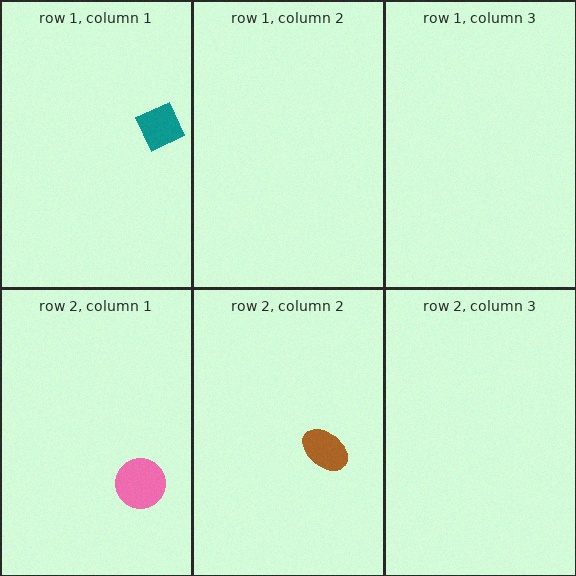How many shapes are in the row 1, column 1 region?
1.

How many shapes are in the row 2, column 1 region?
1.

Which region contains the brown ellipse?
The row 2, column 2 region.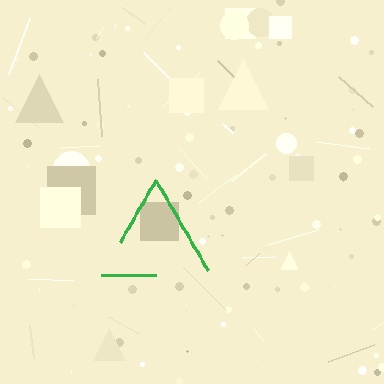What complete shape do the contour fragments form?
The contour fragments form a triangle.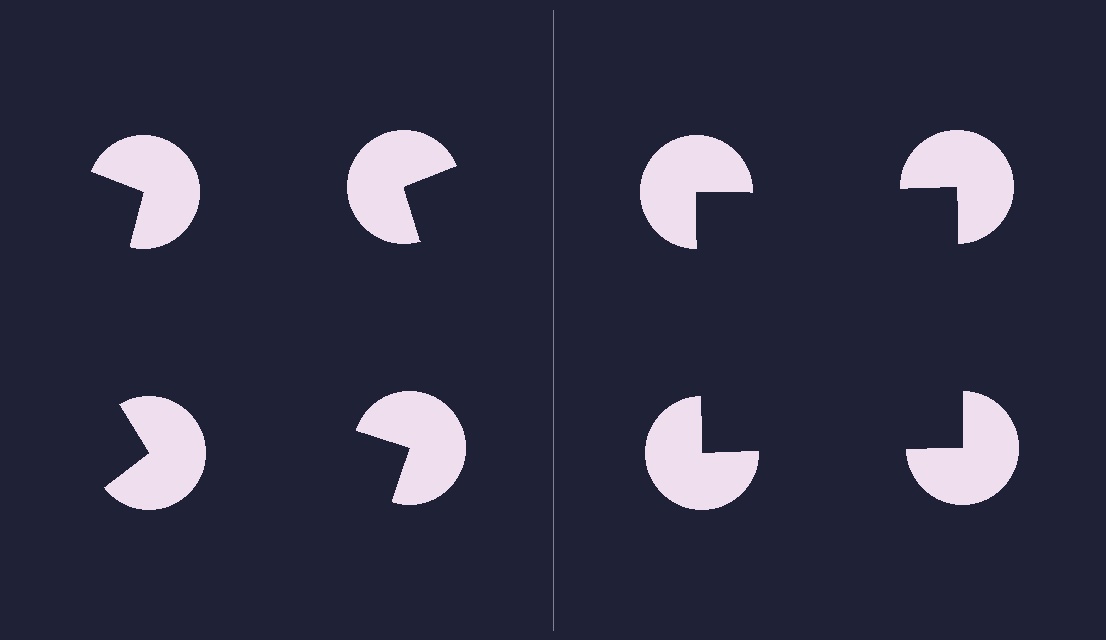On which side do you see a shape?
An illusory square appears on the right side. On the left side the wedge cuts are rotated, so no coherent shape forms.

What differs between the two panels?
The pac-man discs are positioned identically on both sides; only the wedge orientations differ. On the right they align to a square; on the left they are misaligned.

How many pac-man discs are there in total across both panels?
8 — 4 on each side.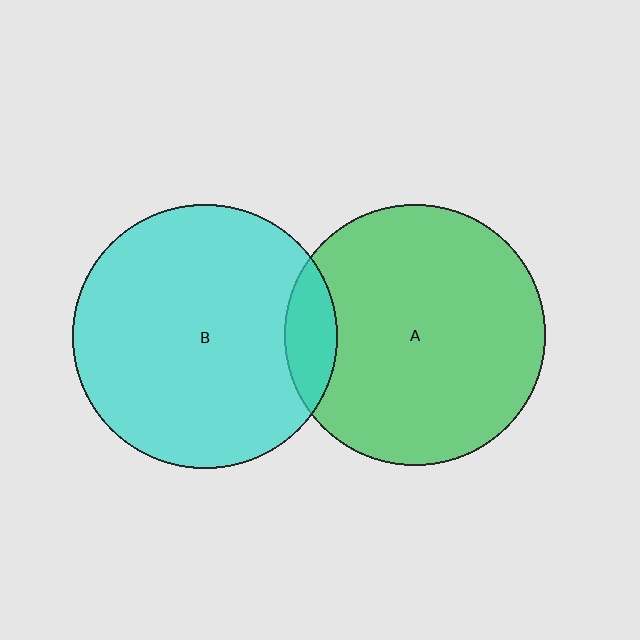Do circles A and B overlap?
Yes.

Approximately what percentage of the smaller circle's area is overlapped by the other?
Approximately 10%.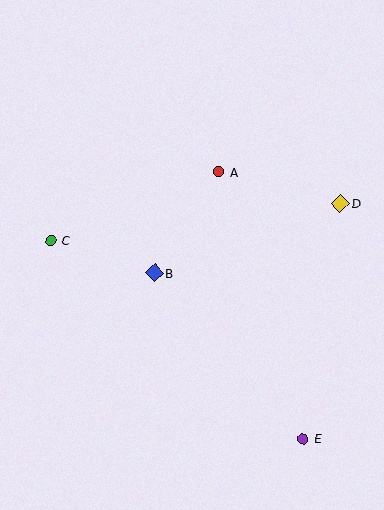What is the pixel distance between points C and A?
The distance between C and A is 181 pixels.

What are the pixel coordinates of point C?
Point C is at (51, 240).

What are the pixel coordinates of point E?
Point E is at (303, 439).